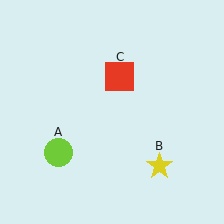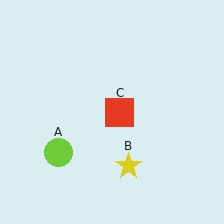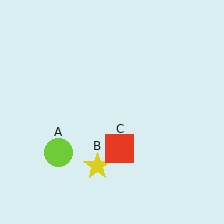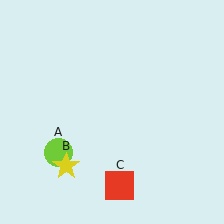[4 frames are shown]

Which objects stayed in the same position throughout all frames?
Lime circle (object A) remained stationary.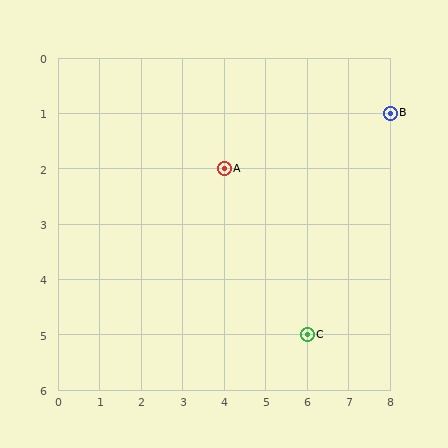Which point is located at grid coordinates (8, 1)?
Point B is at (8, 1).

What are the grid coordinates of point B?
Point B is at grid coordinates (8, 1).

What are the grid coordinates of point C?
Point C is at grid coordinates (6, 5).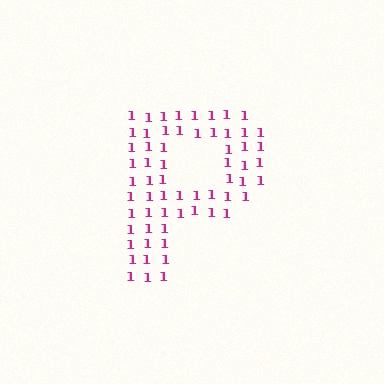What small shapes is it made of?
It is made of small digit 1's.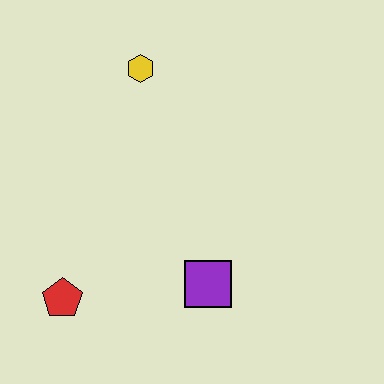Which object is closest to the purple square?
The red pentagon is closest to the purple square.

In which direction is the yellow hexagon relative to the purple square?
The yellow hexagon is above the purple square.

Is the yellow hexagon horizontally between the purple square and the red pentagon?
Yes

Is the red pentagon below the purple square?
Yes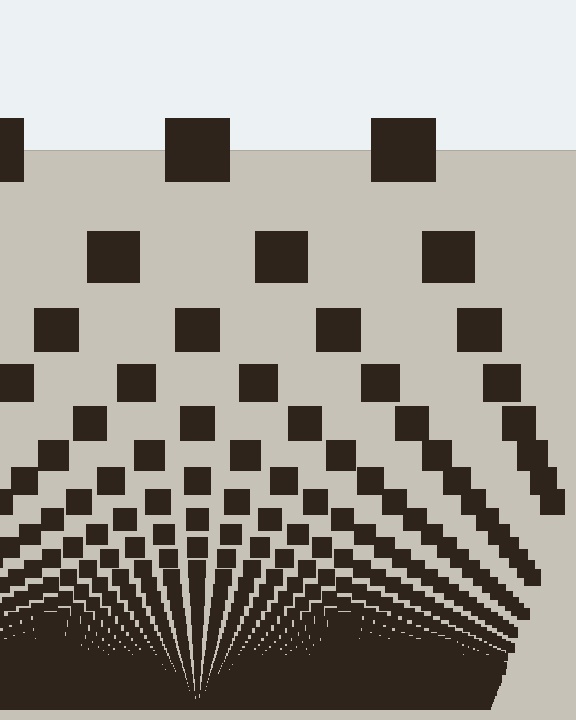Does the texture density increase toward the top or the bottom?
Density increases toward the bottom.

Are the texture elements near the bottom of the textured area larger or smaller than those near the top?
Smaller. The gradient is inverted — elements near the bottom are smaller and denser.